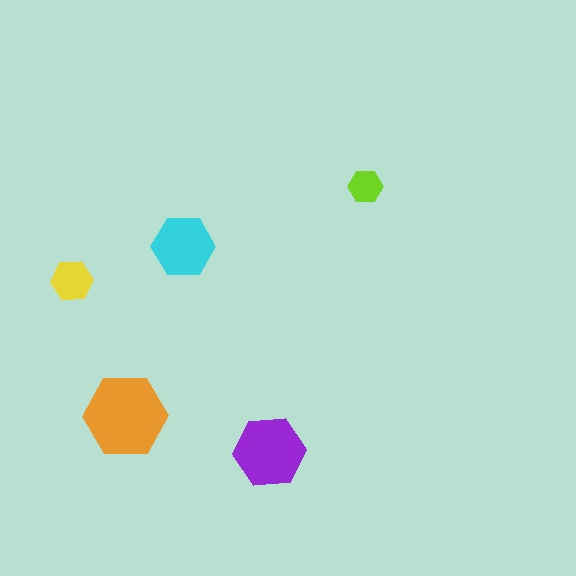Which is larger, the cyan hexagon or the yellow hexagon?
The cyan one.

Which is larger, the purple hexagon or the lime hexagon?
The purple one.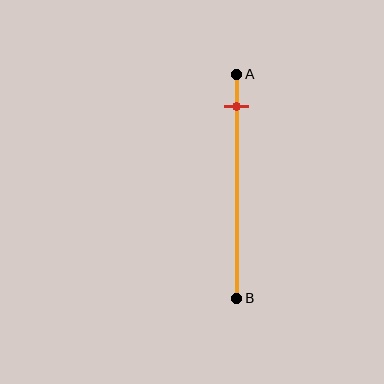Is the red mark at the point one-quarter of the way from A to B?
No, the mark is at about 15% from A, not at the 25% one-quarter point.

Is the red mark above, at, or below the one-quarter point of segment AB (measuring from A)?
The red mark is above the one-quarter point of segment AB.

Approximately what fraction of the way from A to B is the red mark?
The red mark is approximately 15% of the way from A to B.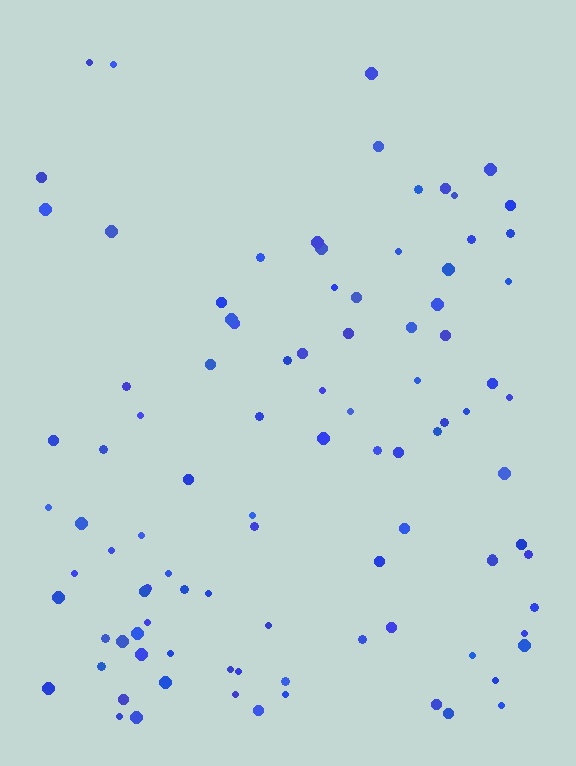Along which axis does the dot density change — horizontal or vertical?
Vertical.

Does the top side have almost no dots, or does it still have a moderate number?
Still a moderate number, just noticeably fewer than the bottom.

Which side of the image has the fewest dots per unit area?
The top.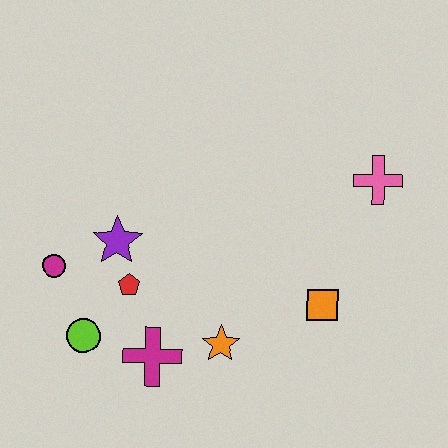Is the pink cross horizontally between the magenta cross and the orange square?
No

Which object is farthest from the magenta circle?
The pink cross is farthest from the magenta circle.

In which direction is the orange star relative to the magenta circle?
The orange star is to the right of the magenta circle.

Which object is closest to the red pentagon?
The purple star is closest to the red pentagon.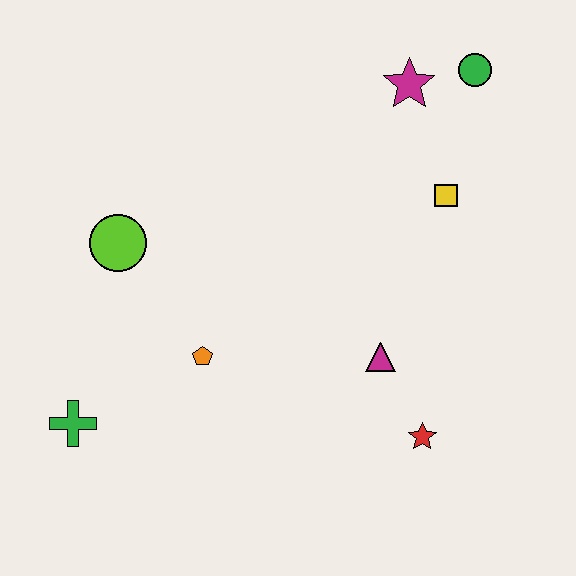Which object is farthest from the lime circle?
The green circle is farthest from the lime circle.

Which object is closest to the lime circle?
The orange pentagon is closest to the lime circle.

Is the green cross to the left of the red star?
Yes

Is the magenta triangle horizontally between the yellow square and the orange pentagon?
Yes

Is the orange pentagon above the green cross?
Yes